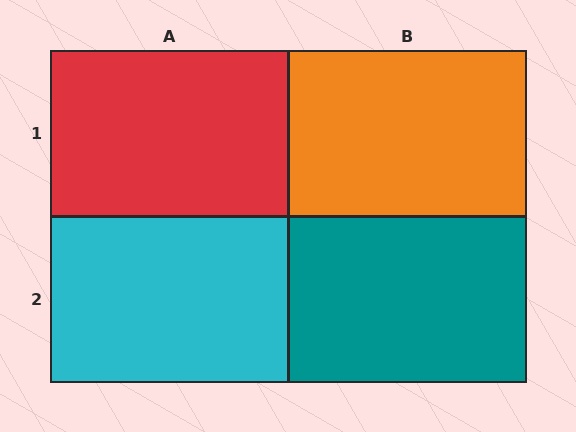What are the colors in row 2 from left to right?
Cyan, teal.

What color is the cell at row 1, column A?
Red.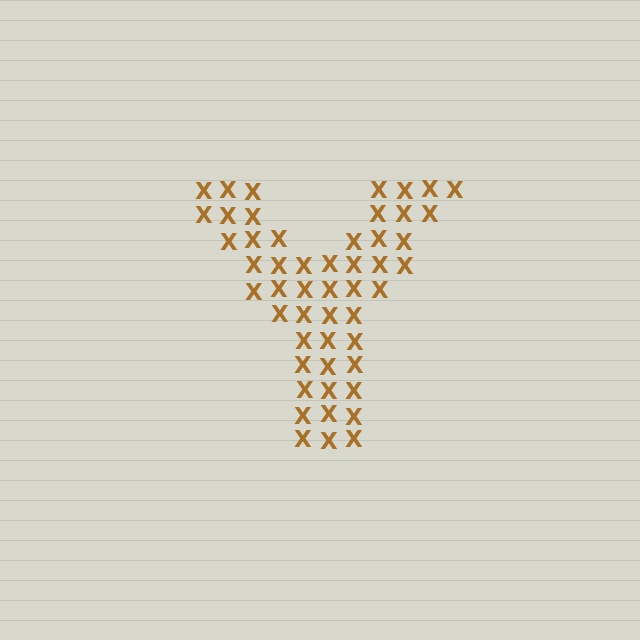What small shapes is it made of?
It is made of small letter X's.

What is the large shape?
The large shape is the letter Y.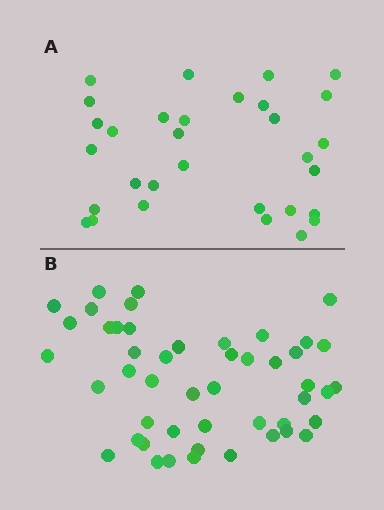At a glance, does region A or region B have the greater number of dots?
Region B (the bottom region) has more dots.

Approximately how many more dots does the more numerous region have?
Region B has approximately 15 more dots than region A.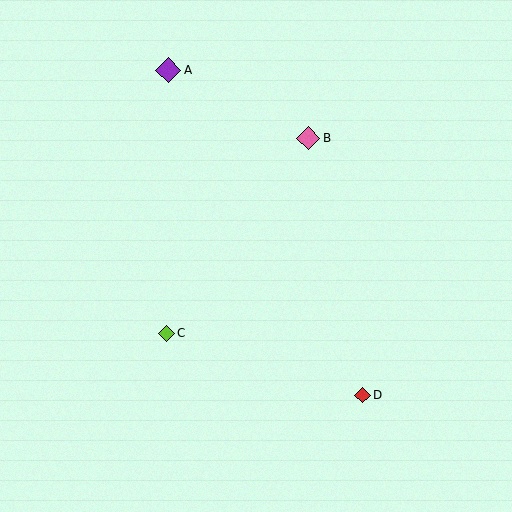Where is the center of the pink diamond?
The center of the pink diamond is at (308, 138).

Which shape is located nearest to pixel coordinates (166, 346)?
The lime diamond (labeled C) at (166, 333) is nearest to that location.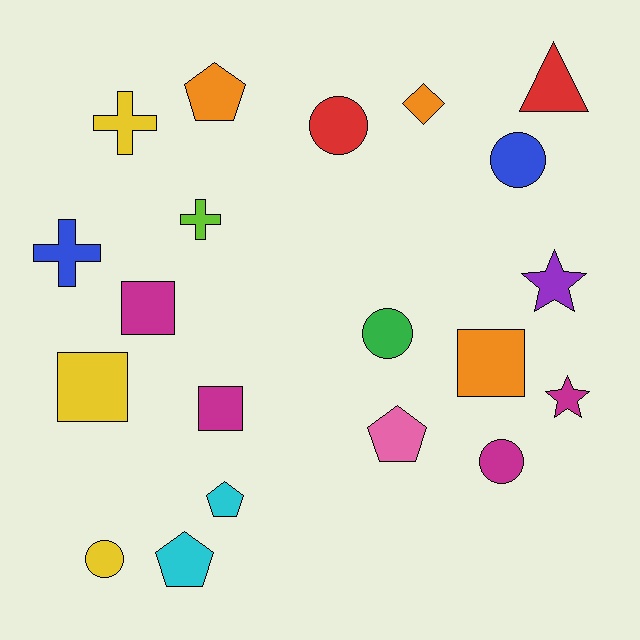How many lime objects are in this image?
There is 1 lime object.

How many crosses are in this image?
There are 3 crosses.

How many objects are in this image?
There are 20 objects.